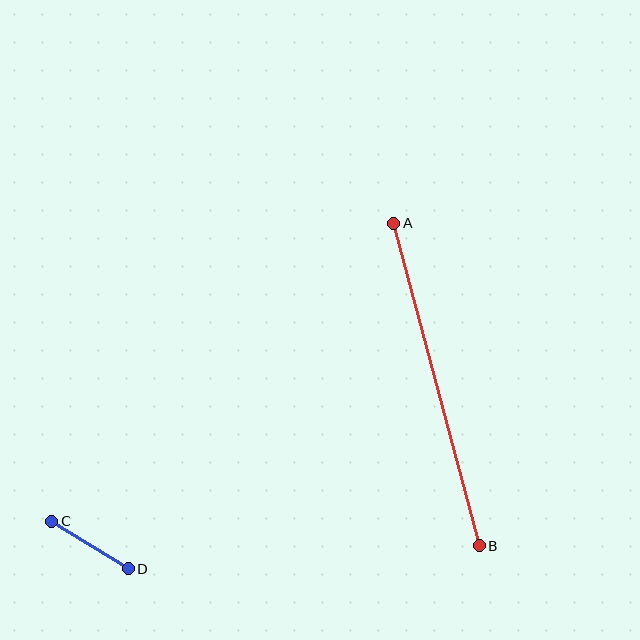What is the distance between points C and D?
The distance is approximately 90 pixels.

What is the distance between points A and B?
The distance is approximately 334 pixels.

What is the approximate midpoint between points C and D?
The midpoint is at approximately (90, 545) pixels.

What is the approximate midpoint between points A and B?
The midpoint is at approximately (437, 385) pixels.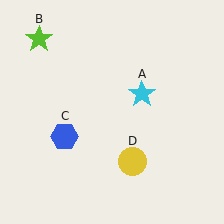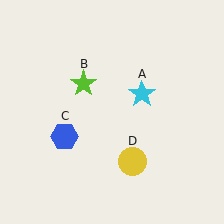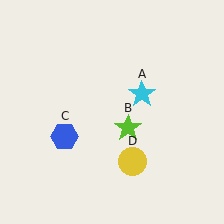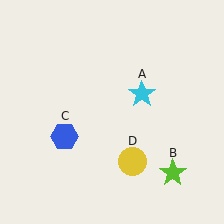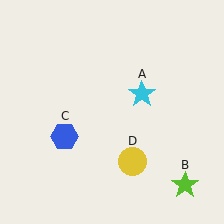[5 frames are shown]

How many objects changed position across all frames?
1 object changed position: lime star (object B).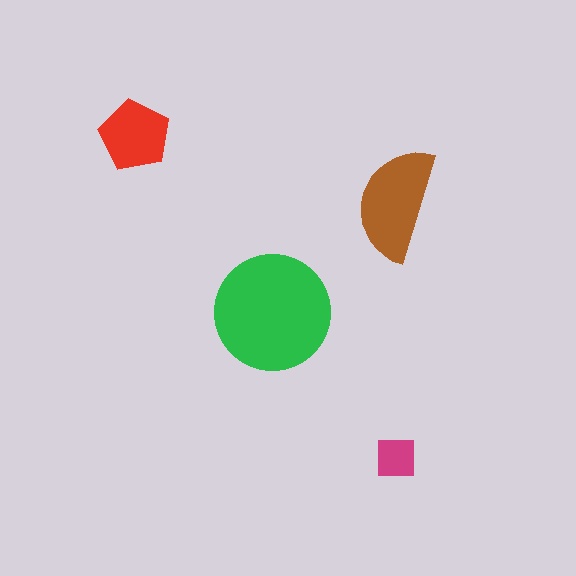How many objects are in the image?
There are 4 objects in the image.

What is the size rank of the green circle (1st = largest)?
1st.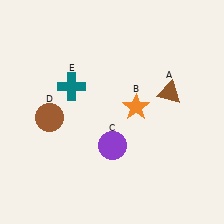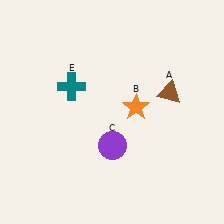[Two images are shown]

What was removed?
The brown circle (D) was removed in Image 2.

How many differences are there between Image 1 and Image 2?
There is 1 difference between the two images.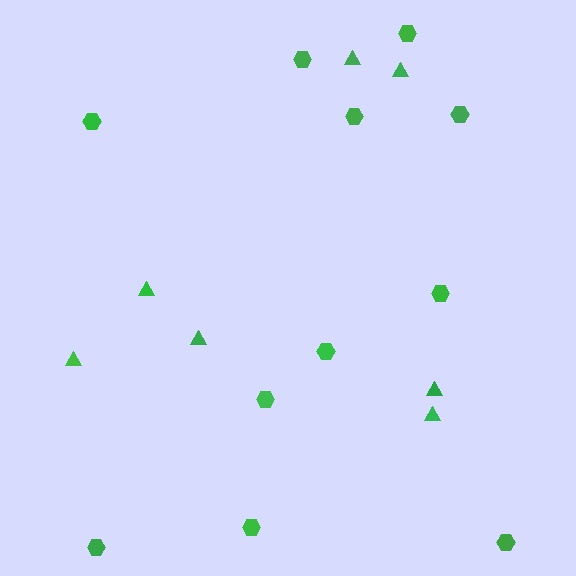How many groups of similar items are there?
There are 2 groups: one group of hexagons (11) and one group of triangles (7).